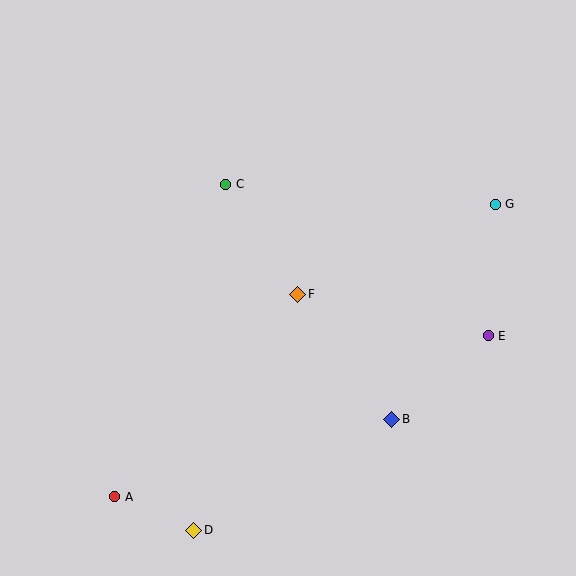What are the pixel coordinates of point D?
Point D is at (194, 530).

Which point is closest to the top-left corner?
Point C is closest to the top-left corner.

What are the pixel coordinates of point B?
Point B is at (392, 419).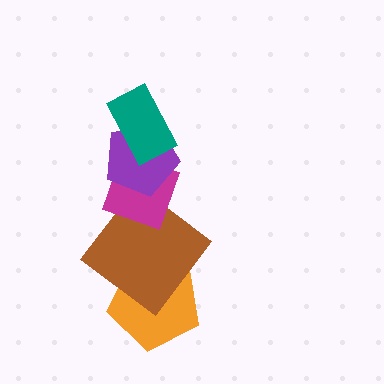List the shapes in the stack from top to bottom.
From top to bottom: the teal rectangle, the purple pentagon, the magenta diamond, the brown diamond, the orange pentagon.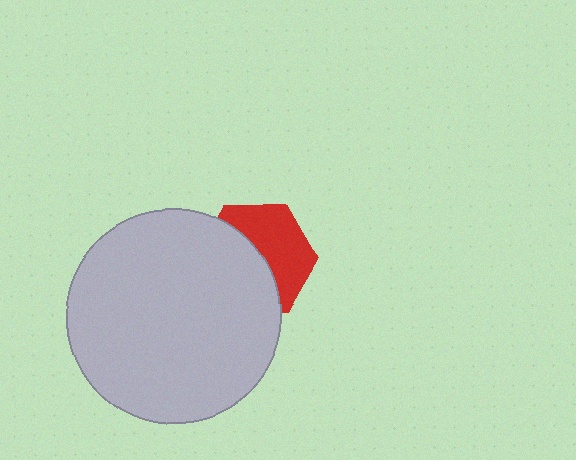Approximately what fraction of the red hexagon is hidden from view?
Roughly 52% of the red hexagon is hidden behind the light gray circle.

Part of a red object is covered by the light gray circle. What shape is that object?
It is a hexagon.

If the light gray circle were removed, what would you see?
You would see the complete red hexagon.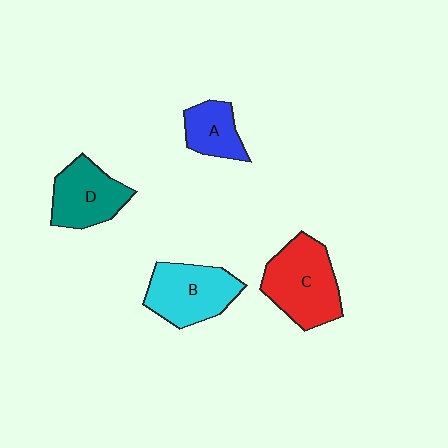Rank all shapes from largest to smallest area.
From largest to smallest: C (red), B (cyan), D (teal), A (blue).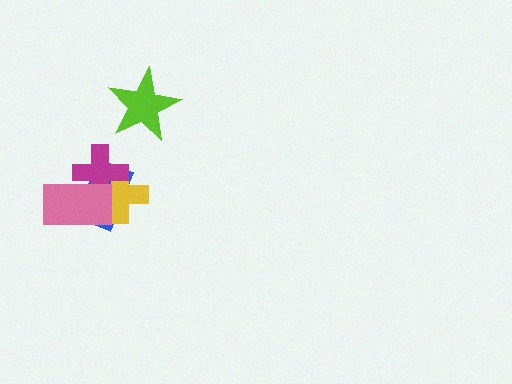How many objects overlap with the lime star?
0 objects overlap with the lime star.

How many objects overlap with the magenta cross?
3 objects overlap with the magenta cross.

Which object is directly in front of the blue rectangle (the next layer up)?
The yellow cross is directly in front of the blue rectangle.